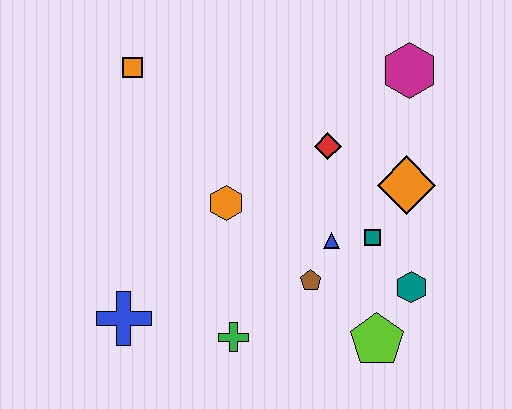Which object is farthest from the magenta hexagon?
The blue cross is farthest from the magenta hexagon.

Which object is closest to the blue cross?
The green cross is closest to the blue cross.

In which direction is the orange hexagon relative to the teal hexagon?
The orange hexagon is to the left of the teal hexagon.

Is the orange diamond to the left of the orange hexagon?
No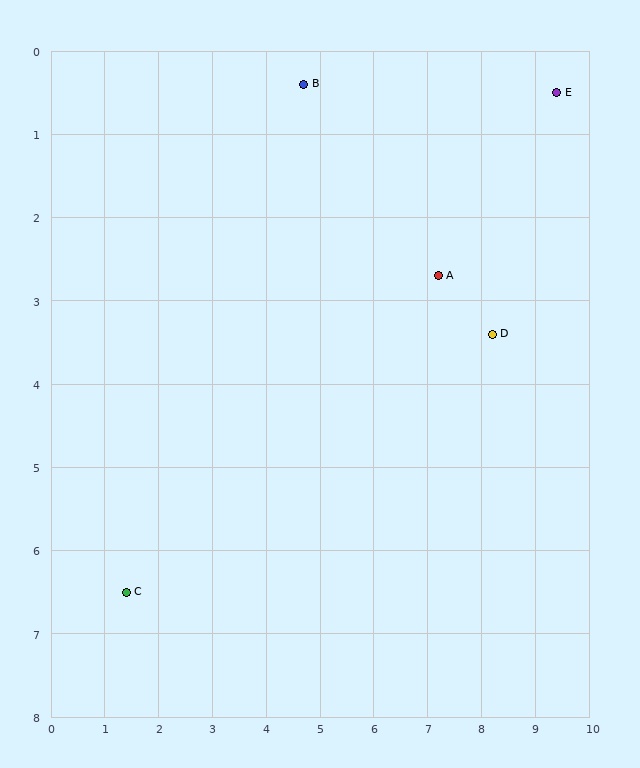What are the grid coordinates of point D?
Point D is at approximately (8.2, 3.4).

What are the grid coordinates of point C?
Point C is at approximately (1.4, 6.5).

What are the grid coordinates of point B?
Point B is at approximately (4.7, 0.4).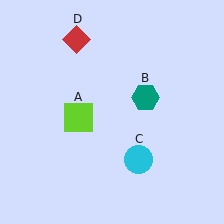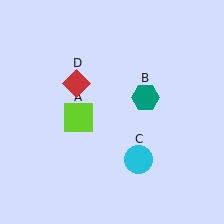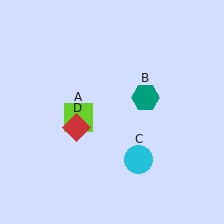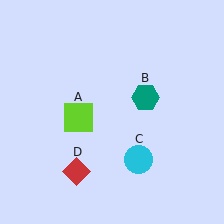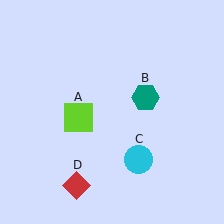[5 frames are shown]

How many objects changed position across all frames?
1 object changed position: red diamond (object D).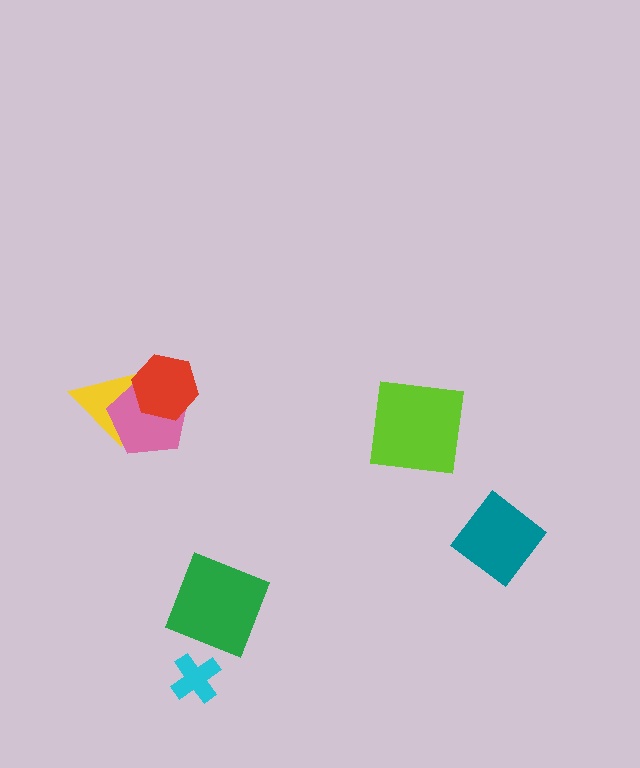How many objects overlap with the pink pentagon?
2 objects overlap with the pink pentagon.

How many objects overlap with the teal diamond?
0 objects overlap with the teal diamond.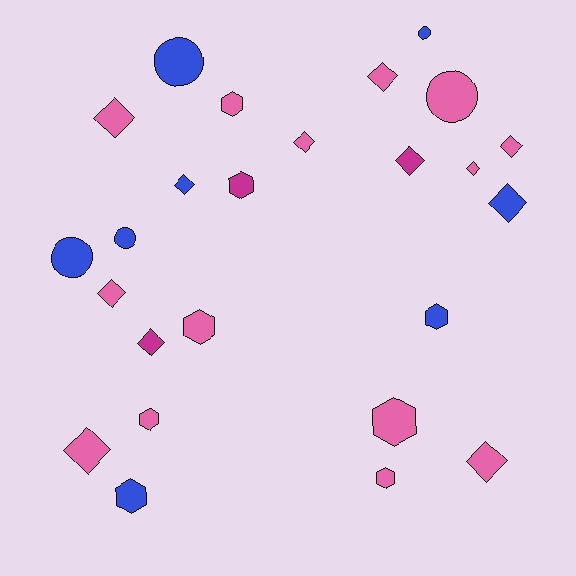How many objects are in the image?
There are 25 objects.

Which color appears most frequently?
Pink, with 14 objects.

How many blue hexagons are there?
There are 2 blue hexagons.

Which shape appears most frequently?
Diamond, with 12 objects.